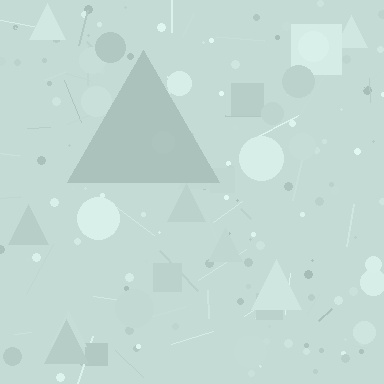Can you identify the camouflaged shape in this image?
The camouflaged shape is a triangle.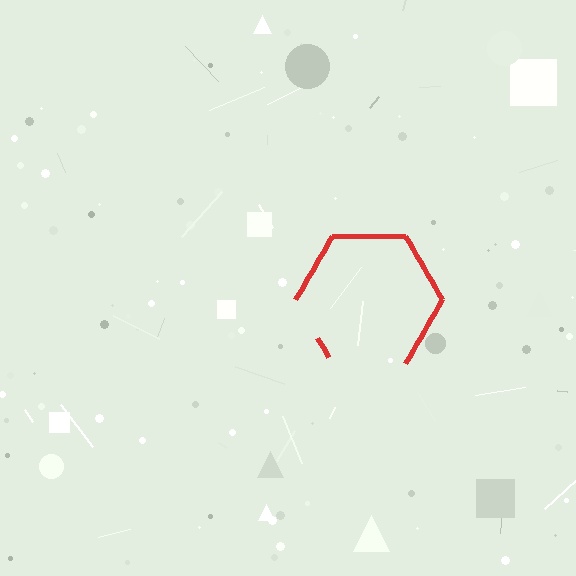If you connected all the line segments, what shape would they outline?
They would outline a hexagon.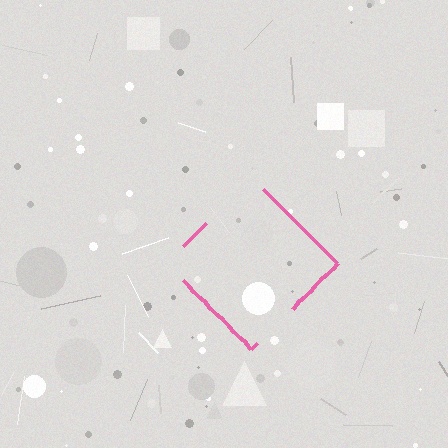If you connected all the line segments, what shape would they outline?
They would outline a diamond.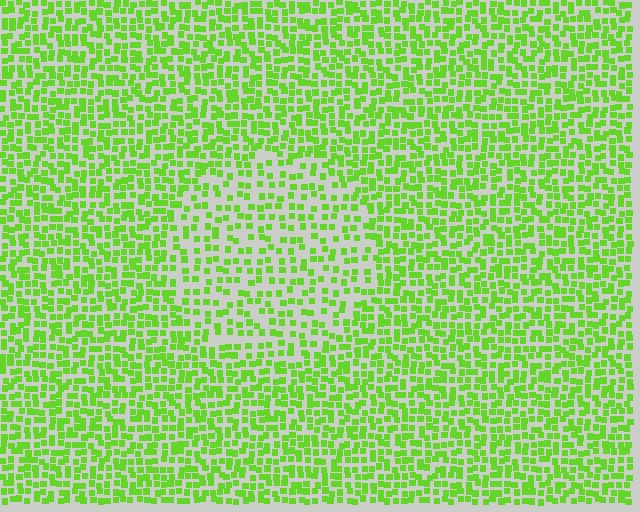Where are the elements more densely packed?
The elements are more densely packed outside the circle boundary.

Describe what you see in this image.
The image contains small lime elements arranged at two different densities. A circle-shaped region is visible where the elements are less densely packed than the surrounding area.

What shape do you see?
I see a circle.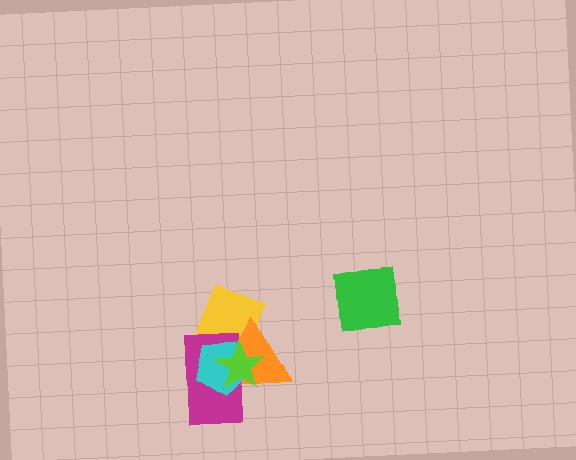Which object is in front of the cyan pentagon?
The lime star is in front of the cyan pentagon.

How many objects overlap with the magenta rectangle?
4 objects overlap with the magenta rectangle.